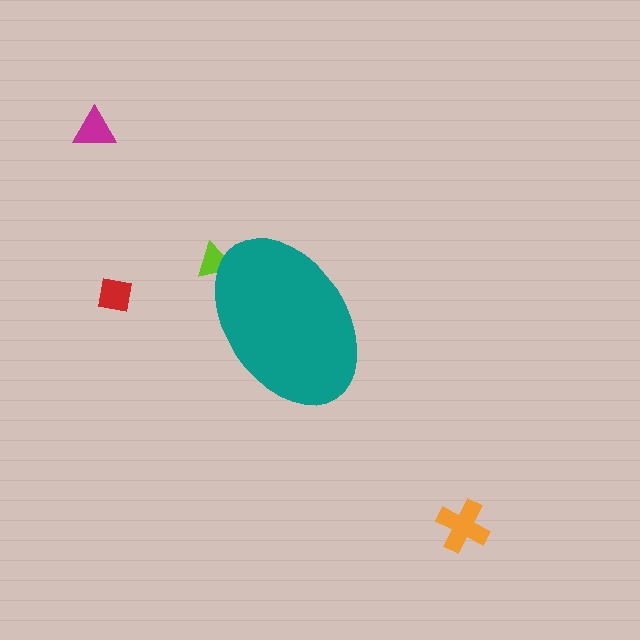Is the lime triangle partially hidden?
Yes, the lime triangle is partially hidden behind the teal ellipse.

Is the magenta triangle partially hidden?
No, the magenta triangle is fully visible.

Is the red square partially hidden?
No, the red square is fully visible.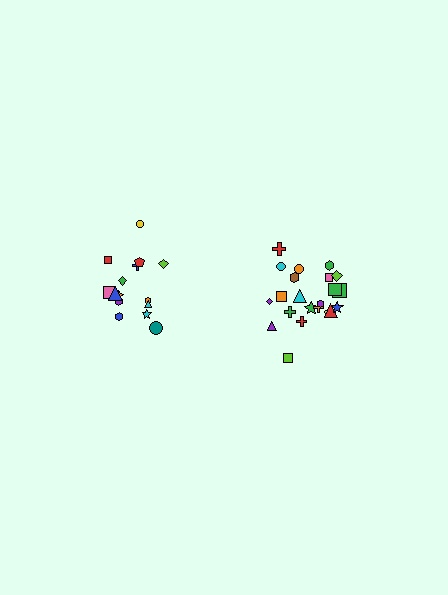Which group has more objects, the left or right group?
The right group.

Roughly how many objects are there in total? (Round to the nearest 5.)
Roughly 35 objects in total.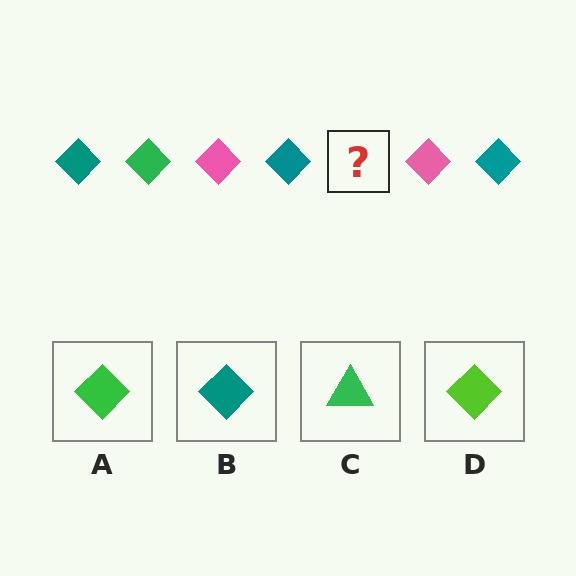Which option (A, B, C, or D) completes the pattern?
A.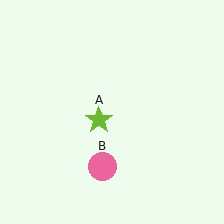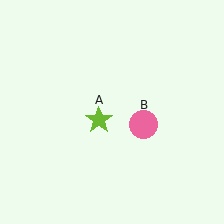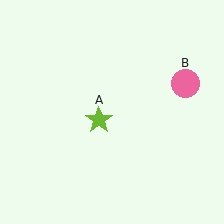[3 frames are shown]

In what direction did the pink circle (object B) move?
The pink circle (object B) moved up and to the right.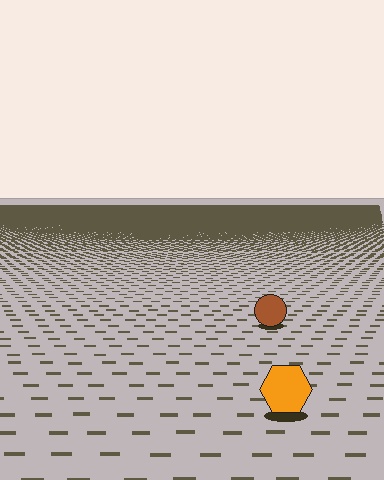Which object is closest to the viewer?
The orange hexagon is closest. The texture marks near it are larger and more spread out.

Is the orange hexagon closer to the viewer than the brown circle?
Yes. The orange hexagon is closer — you can tell from the texture gradient: the ground texture is coarser near it.